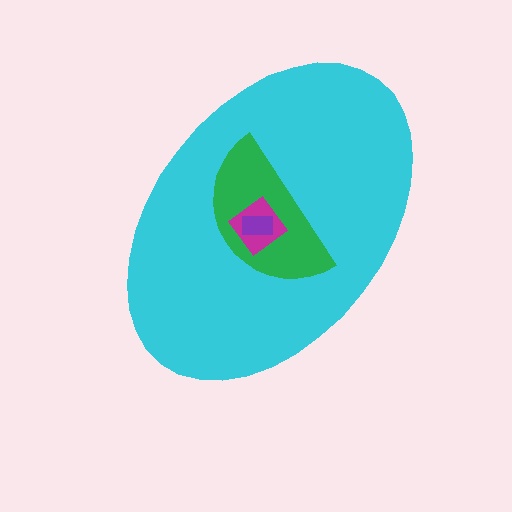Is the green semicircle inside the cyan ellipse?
Yes.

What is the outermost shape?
The cyan ellipse.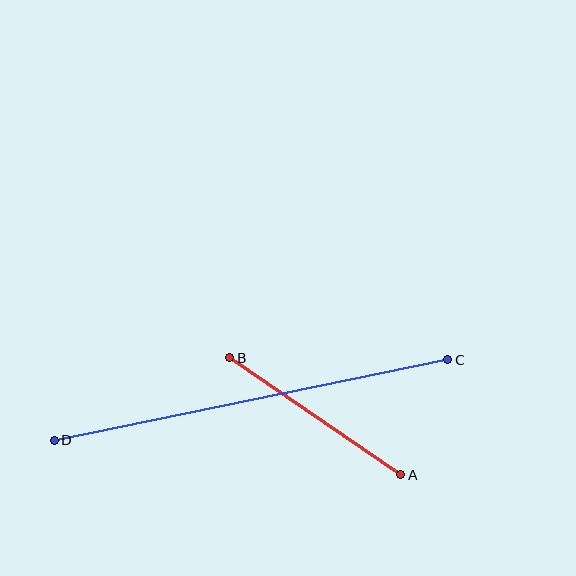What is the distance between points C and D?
The distance is approximately 402 pixels.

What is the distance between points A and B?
The distance is approximately 207 pixels.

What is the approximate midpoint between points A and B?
The midpoint is at approximately (315, 416) pixels.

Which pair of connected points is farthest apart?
Points C and D are farthest apart.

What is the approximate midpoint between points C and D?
The midpoint is at approximately (251, 400) pixels.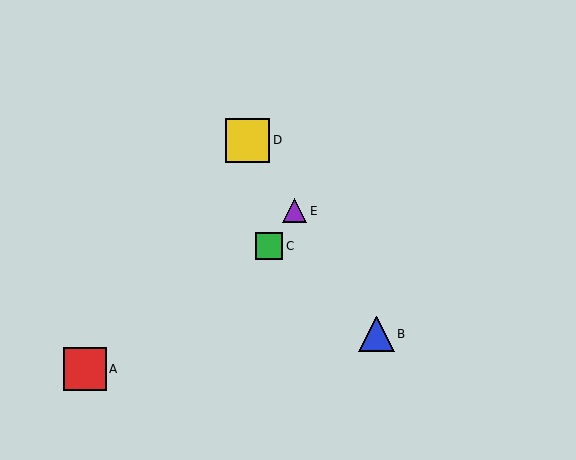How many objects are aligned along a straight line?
3 objects (B, D, E) are aligned along a straight line.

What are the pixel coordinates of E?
Object E is at (294, 211).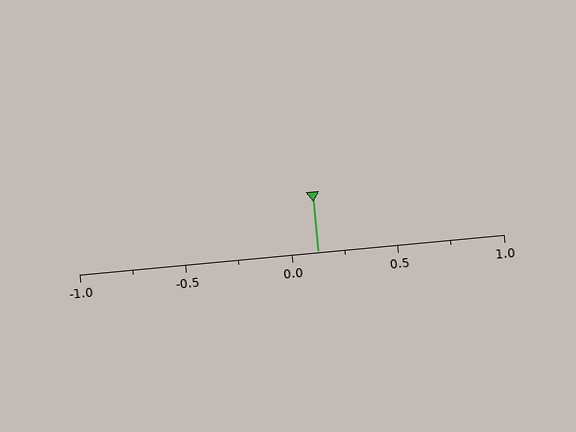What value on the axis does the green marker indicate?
The marker indicates approximately 0.12.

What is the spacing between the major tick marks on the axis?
The major ticks are spaced 0.5 apart.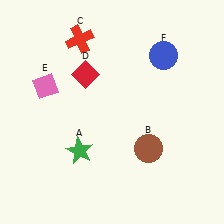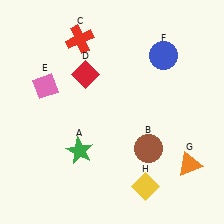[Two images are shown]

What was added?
An orange triangle (G), a yellow diamond (H) were added in Image 2.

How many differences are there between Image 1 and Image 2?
There are 2 differences between the two images.